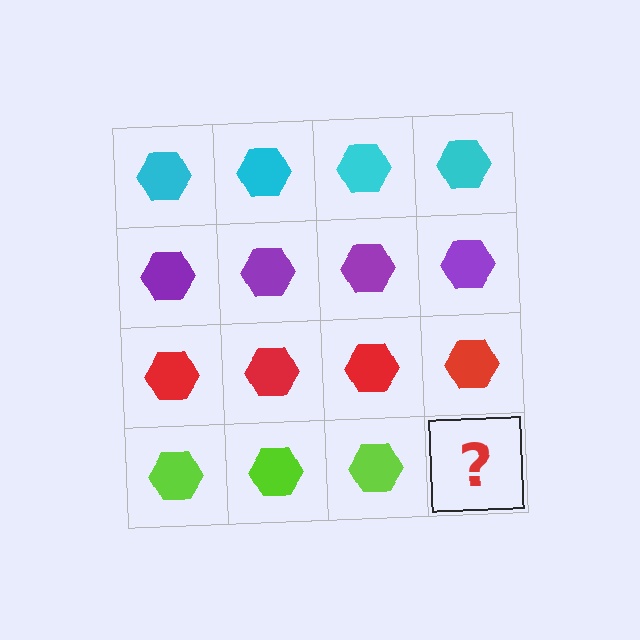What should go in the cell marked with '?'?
The missing cell should contain a lime hexagon.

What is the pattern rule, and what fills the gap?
The rule is that each row has a consistent color. The gap should be filled with a lime hexagon.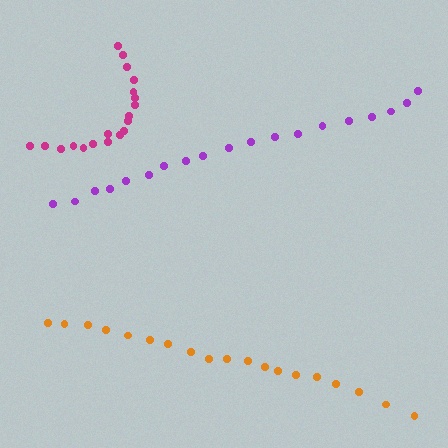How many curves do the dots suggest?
There are 3 distinct paths.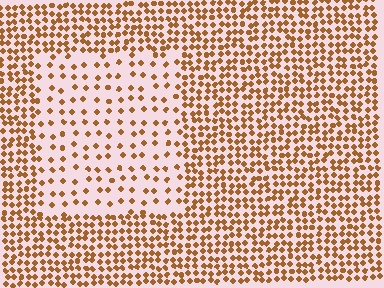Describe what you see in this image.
The image contains small brown elements arranged at two different densities. A rectangle-shaped region is visible where the elements are less densely packed than the surrounding area.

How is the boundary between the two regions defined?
The boundary is defined by a change in element density (approximately 2.5x ratio). All elements are the same color, size, and shape.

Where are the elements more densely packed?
The elements are more densely packed outside the rectangle boundary.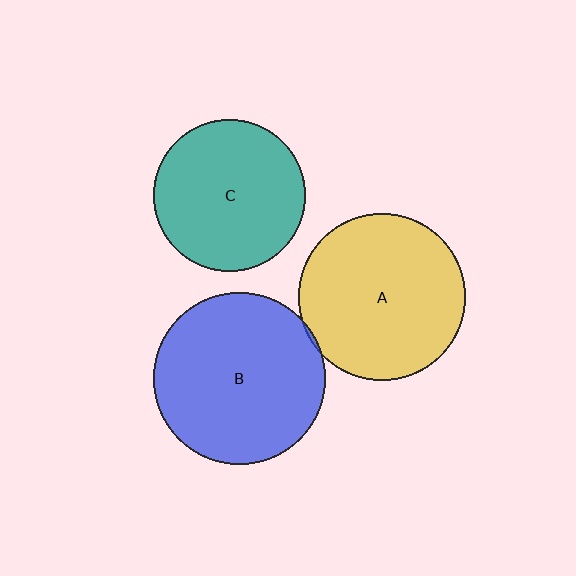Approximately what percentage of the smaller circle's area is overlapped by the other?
Approximately 5%.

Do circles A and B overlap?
Yes.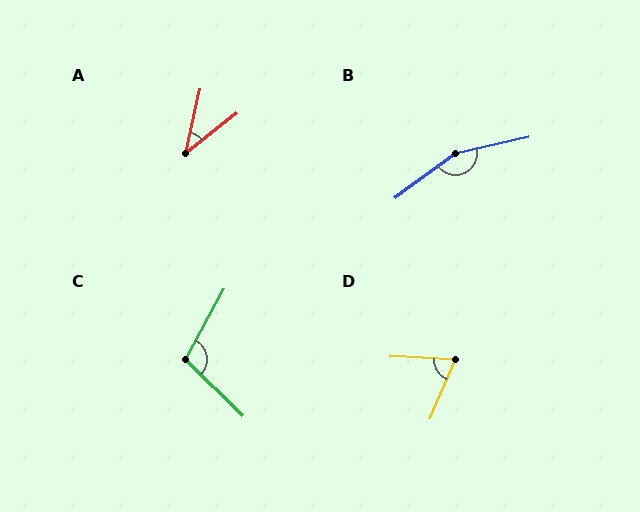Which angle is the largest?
B, at approximately 157 degrees.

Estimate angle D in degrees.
Approximately 70 degrees.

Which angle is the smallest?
A, at approximately 39 degrees.